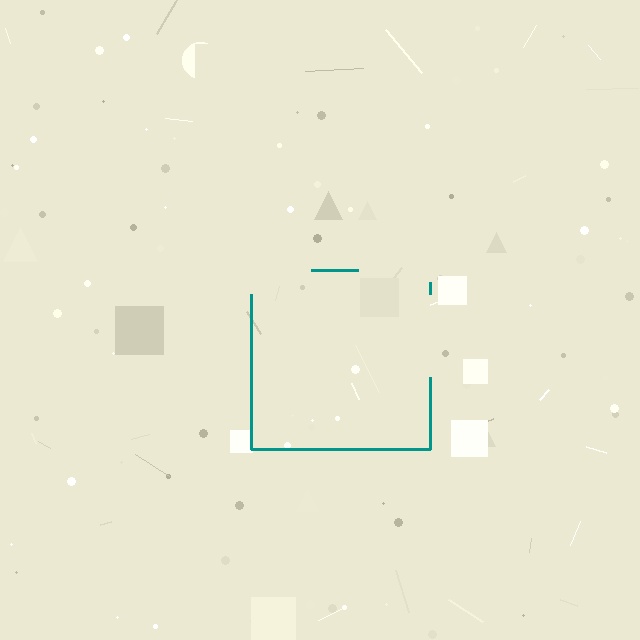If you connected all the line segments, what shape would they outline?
They would outline a square.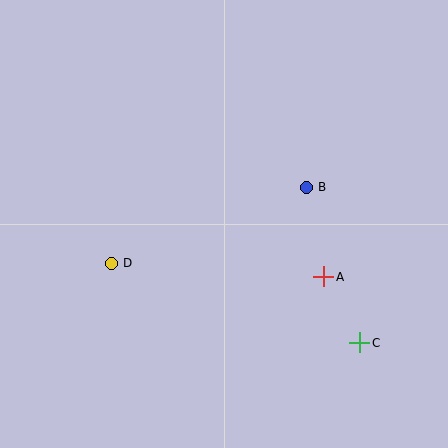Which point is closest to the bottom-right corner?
Point C is closest to the bottom-right corner.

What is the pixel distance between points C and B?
The distance between C and B is 164 pixels.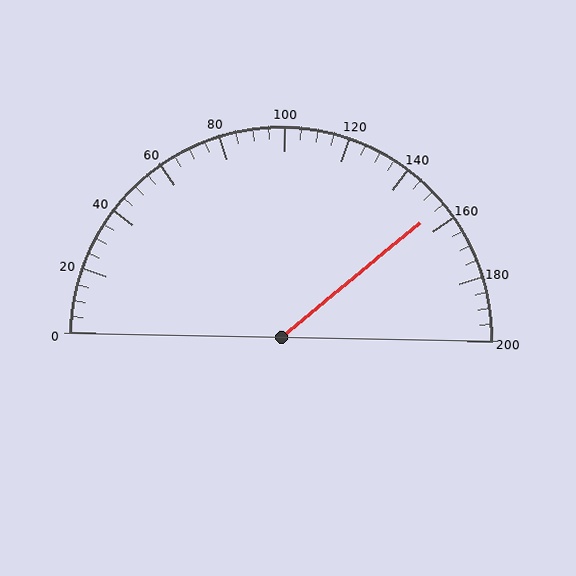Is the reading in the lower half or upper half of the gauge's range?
The reading is in the upper half of the range (0 to 200).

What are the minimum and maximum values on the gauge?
The gauge ranges from 0 to 200.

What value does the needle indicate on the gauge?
The needle indicates approximately 155.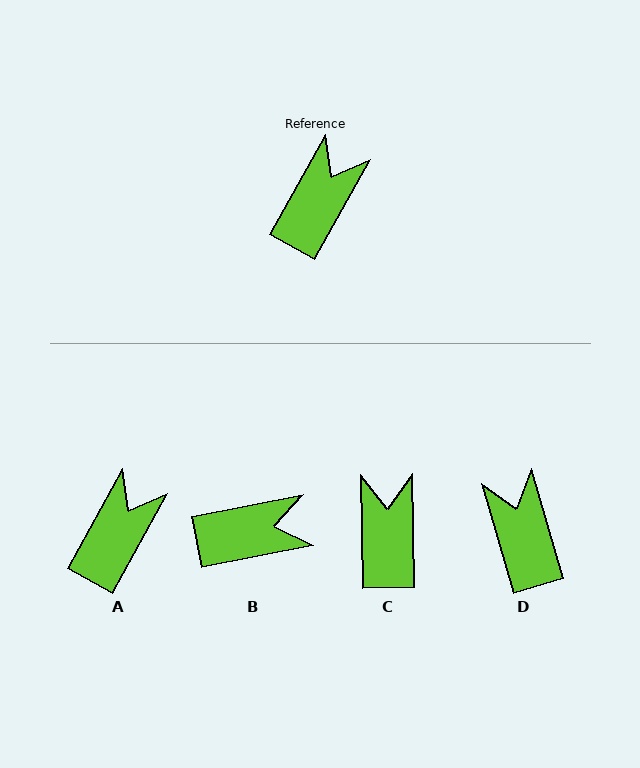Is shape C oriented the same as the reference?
No, it is off by about 30 degrees.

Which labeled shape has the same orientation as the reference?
A.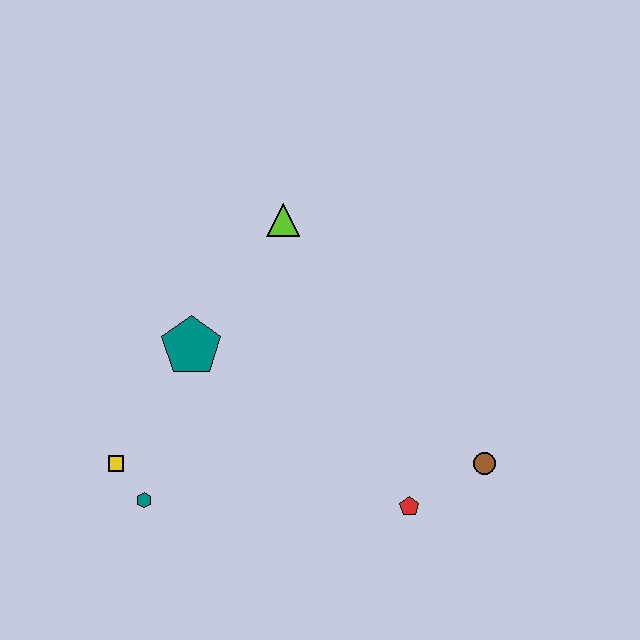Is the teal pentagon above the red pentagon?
Yes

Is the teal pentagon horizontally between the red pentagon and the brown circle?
No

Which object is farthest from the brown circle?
The yellow square is farthest from the brown circle.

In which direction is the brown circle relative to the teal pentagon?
The brown circle is to the right of the teal pentagon.